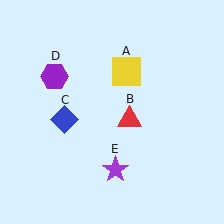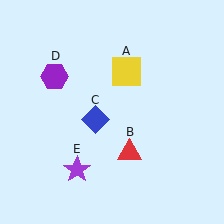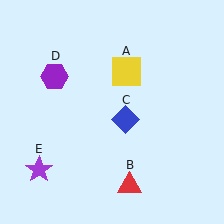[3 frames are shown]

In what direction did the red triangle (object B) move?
The red triangle (object B) moved down.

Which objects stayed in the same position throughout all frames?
Yellow square (object A) and purple hexagon (object D) remained stationary.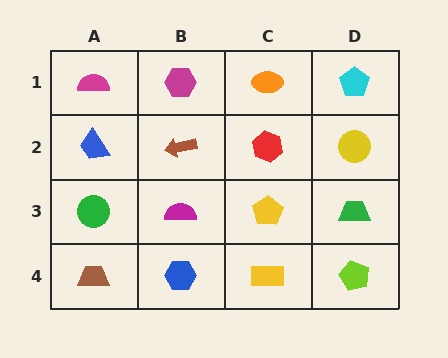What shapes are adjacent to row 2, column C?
An orange ellipse (row 1, column C), a yellow pentagon (row 3, column C), a brown arrow (row 2, column B), a yellow circle (row 2, column D).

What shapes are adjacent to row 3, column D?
A yellow circle (row 2, column D), a lime pentagon (row 4, column D), a yellow pentagon (row 3, column C).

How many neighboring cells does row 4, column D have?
2.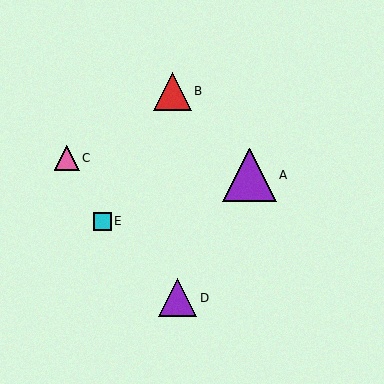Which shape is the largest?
The purple triangle (labeled A) is the largest.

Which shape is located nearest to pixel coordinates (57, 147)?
The pink triangle (labeled C) at (67, 158) is nearest to that location.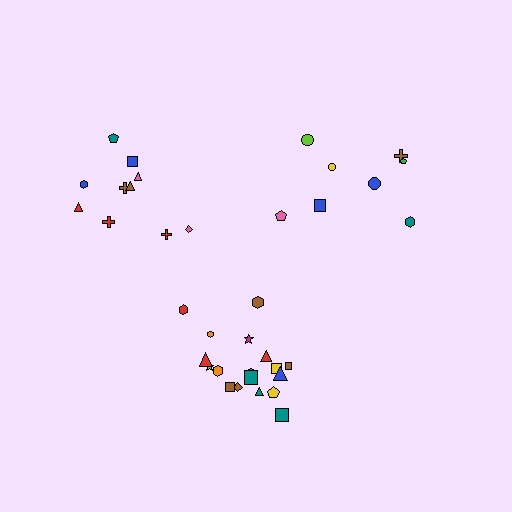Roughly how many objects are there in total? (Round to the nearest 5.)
Roughly 35 objects in total.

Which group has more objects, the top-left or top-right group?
The top-left group.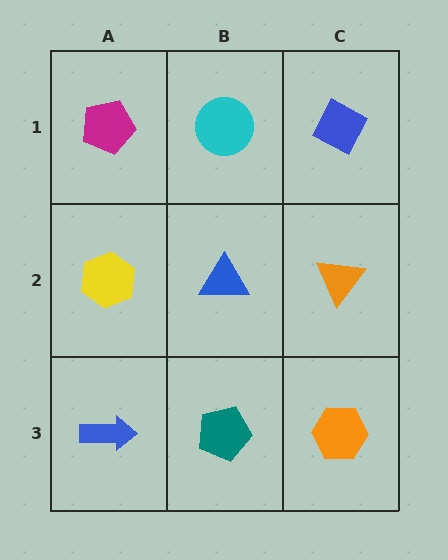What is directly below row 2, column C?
An orange hexagon.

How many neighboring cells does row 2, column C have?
3.